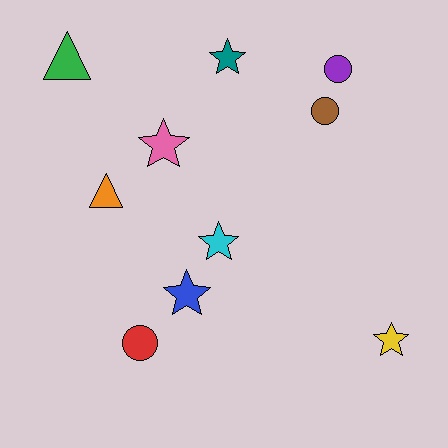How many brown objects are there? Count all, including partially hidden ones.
There is 1 brown object.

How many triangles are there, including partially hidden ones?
There are 2 triangles.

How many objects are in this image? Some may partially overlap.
There are 10 objects.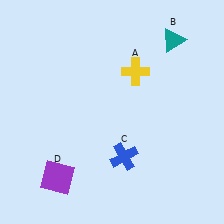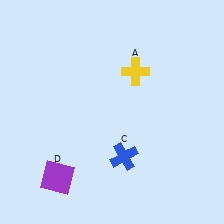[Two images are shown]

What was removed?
The teal triangle (B) was removed in Image 2.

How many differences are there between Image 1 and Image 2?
There is 1 difference between the two images.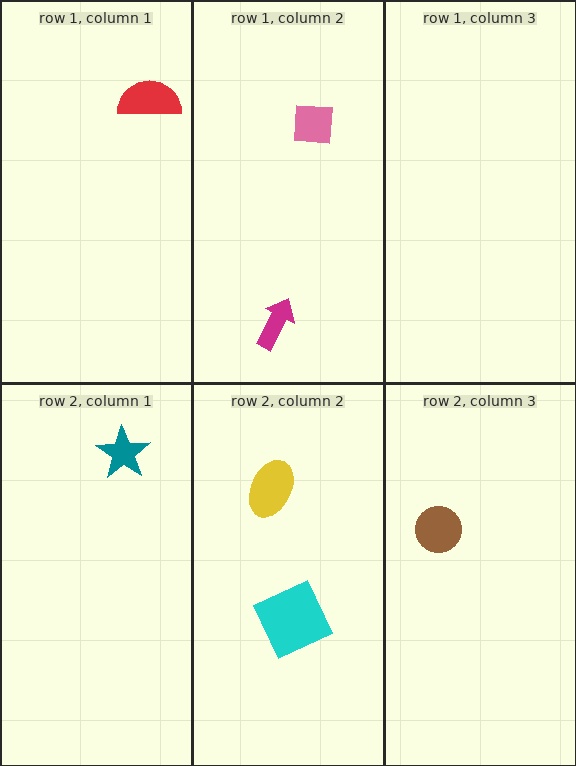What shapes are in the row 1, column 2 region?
The pink square, the magenta arrow.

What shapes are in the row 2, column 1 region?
The teal star.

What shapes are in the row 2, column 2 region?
The yellow ellipse, the cyan square.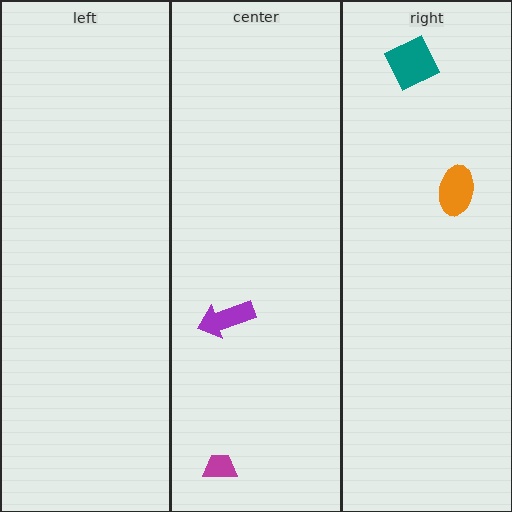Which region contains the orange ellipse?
The right region.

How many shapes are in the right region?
2.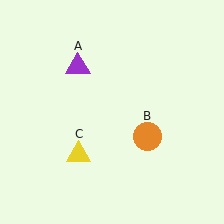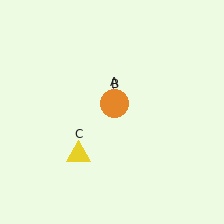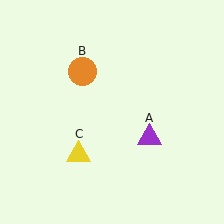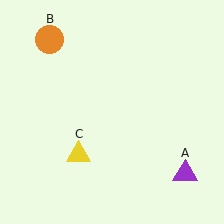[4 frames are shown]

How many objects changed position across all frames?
2 objects changed position: purple triangle (object A), orange circle (object B).